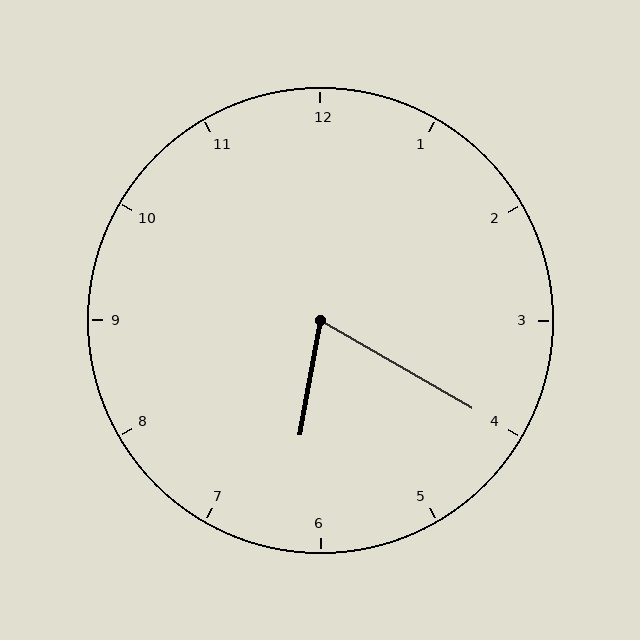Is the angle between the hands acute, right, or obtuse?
It is acute.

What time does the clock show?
6:20.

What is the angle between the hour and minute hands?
Approximately 70 degrees.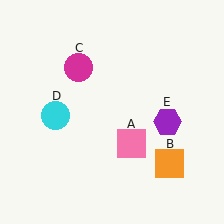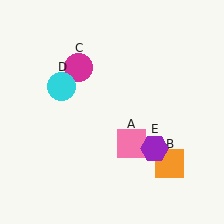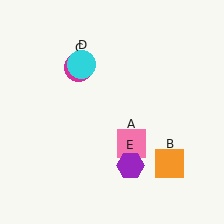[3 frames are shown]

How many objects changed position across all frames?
2 objects changed position: cyan circle (object D), purple hexagon (object E).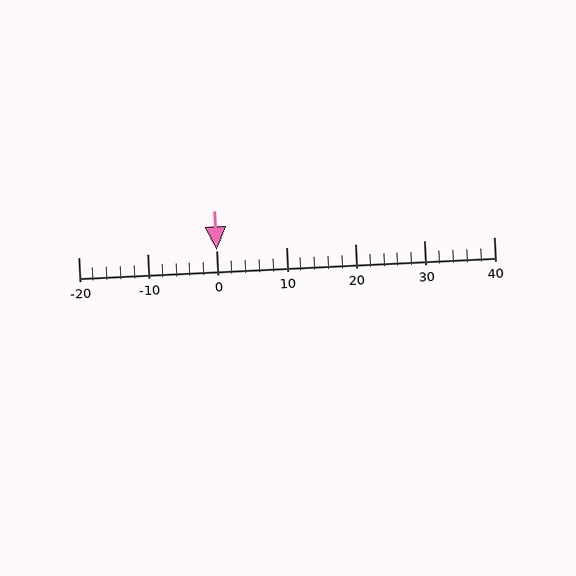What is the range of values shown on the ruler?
The ruler shows values from -20 to 40.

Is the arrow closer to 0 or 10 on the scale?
The arrow is closer to 0.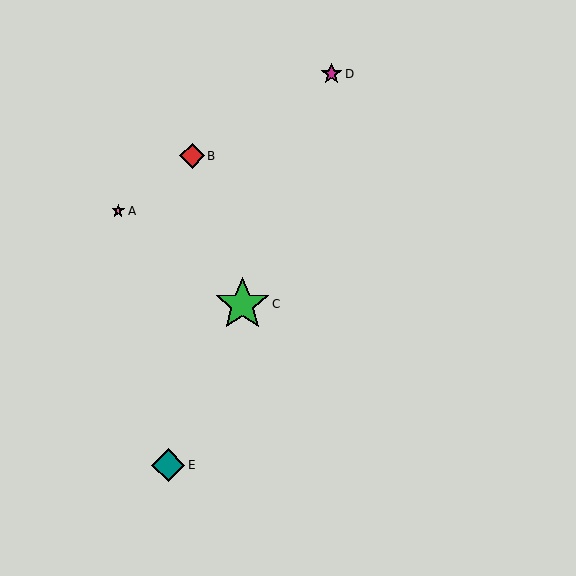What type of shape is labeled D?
Shape D is a magenta star.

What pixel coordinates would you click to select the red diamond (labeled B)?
Click at (192, 156) to select the red diamond B.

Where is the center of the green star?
The center of the green star is at (242, 304).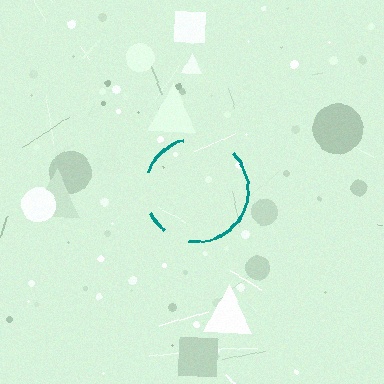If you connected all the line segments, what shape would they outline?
They would outline a circle.